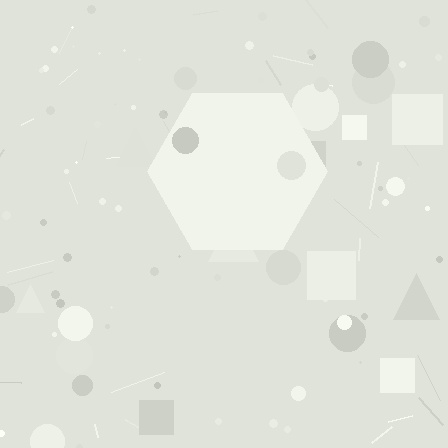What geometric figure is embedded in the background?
A hexagon is embedded in the background.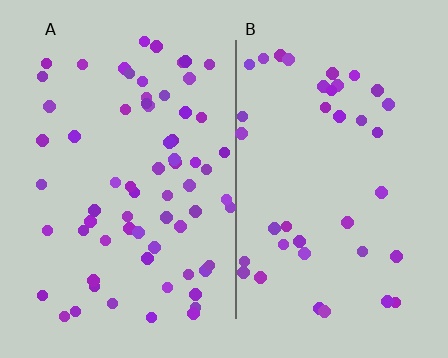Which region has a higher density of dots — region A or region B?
A (the left).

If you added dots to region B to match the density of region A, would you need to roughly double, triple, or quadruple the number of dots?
Approximately double.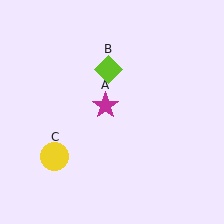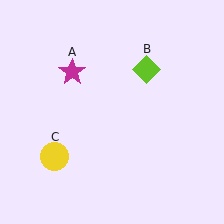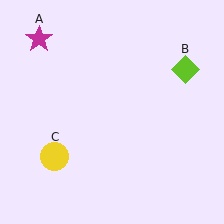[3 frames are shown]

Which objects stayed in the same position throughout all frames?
Yellow circle (object C) remained stationary.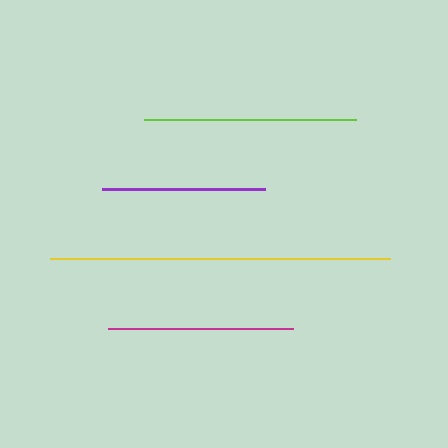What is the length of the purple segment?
The purple segment is approximately 162 pixels long.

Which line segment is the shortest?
The purple line is the shortest at approximately 162 pixels.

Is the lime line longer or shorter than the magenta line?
The lime line is longer than the magenta line.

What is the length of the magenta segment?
The magenta segment is approximately 186 pixels long.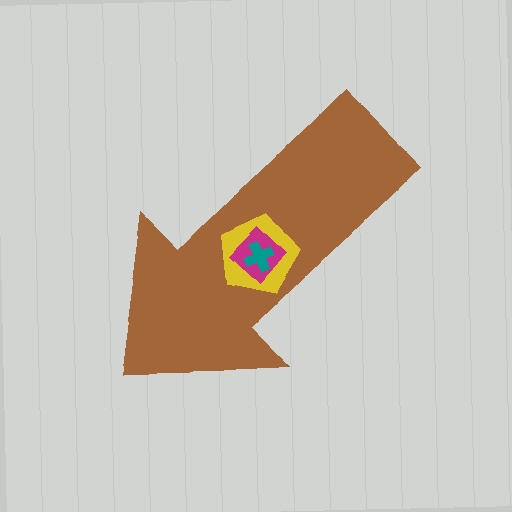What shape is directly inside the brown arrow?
The yellow pentagon.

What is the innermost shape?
The teal cross.